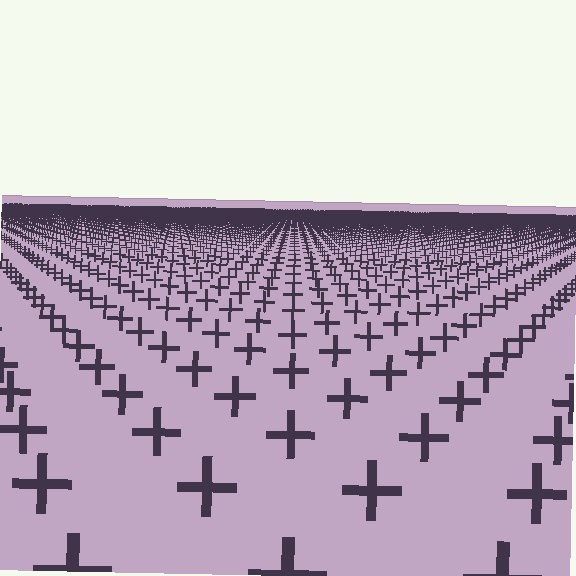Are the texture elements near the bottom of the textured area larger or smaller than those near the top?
Larger. Near the bottom, elements are closer to the viewer and appear at a bigger on-screen size.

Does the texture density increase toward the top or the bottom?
Density increases toward the top.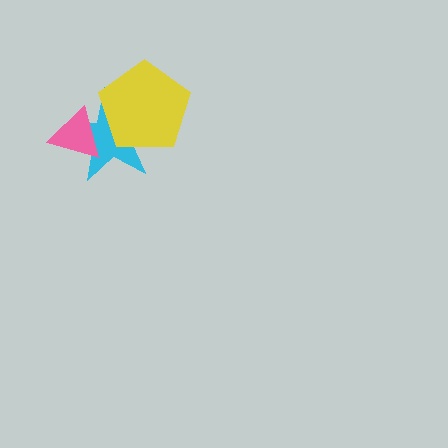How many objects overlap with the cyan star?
2 objects overlap with the cyan star.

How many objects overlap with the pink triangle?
1 object overlaps with the pink triangle.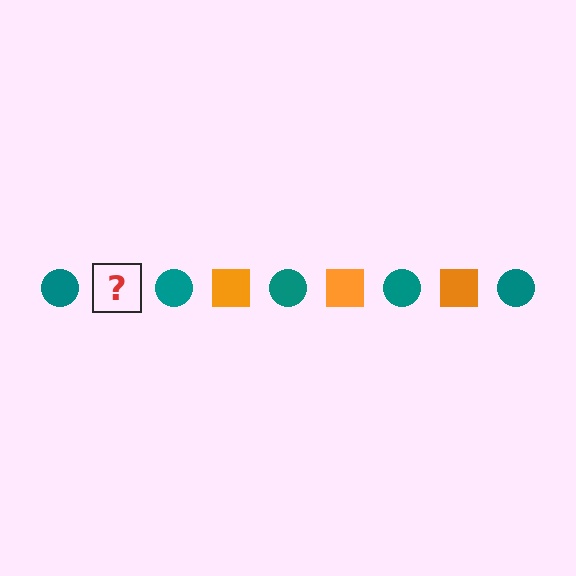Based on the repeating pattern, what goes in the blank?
The blank should be an orange square.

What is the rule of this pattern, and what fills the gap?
The rule is that the pattern alternates between teal circle and orange square. The gap should be filled with an orange square.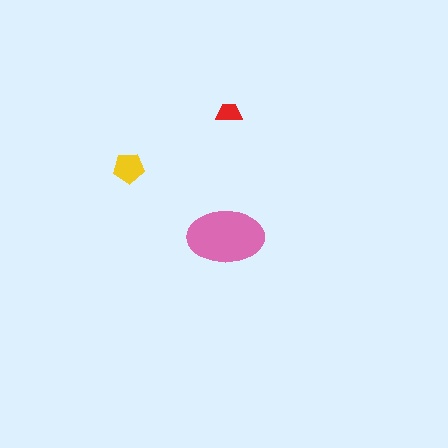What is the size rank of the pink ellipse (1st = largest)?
1st.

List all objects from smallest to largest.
The red trapezoid, the yellow pentagon, the pink ellipse.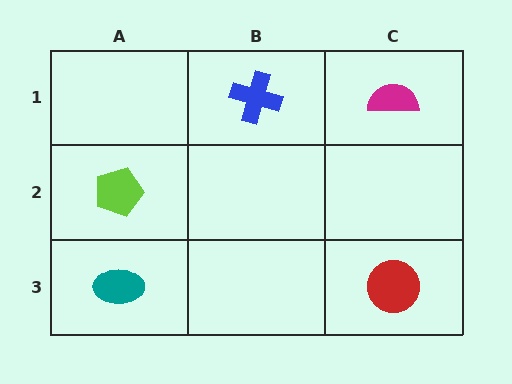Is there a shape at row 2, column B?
No, that cell is empty.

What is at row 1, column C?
A magenta semicircle.